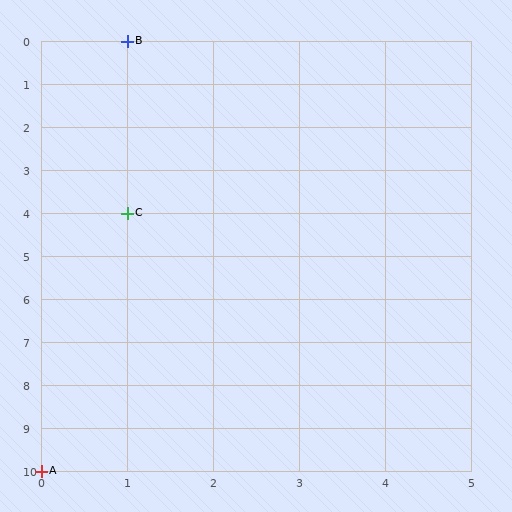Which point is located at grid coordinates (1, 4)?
Point C is at (1, 4).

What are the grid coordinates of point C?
Point C is at grid coordinates (1, 4).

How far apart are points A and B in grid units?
Points A and B are 1 column and 10 rows apart (about 10.0 grid units diagonally).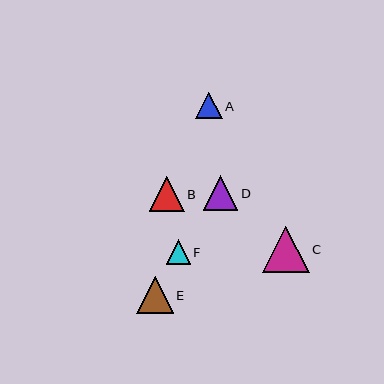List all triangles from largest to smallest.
From largest to smallest: C, E, B, D, A, F.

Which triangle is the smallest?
Triangle F is the smallest with a size of approximately 24 pixels.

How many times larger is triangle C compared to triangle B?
Triangle C is approximately 1.3 times the size of triangle B.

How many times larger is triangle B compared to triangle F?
Triangle B is approximately 1.4 times the size of triangle F.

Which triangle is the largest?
Triangle C is the largest with a size of approximately 47 pixels.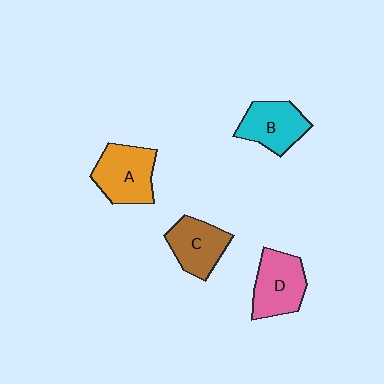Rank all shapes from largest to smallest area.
From largest to smallest: A (orange), D (pink), B (cyan), C (brown).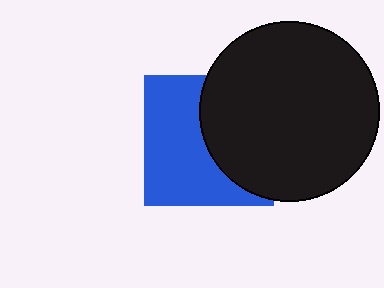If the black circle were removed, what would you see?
You would see the complete blue square.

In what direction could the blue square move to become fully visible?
The blue square could move left. That would shift it out from behind the black circle entirely.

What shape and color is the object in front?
The object in front is a black circle.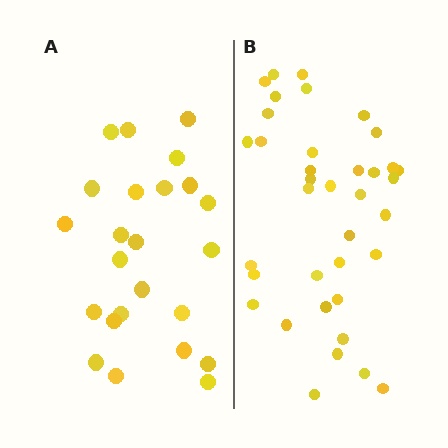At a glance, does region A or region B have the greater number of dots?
Region B (the right region) has more dots.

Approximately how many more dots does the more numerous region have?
Region B has approximately 15 more dots than region A.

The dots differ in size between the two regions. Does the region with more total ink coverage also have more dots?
No. Region A has more total ink coverage because its dots are larger, but region B actually contains more individual dots. Total area can be misleading — the number of items is what matters here.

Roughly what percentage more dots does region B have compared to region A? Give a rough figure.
About 55% more.